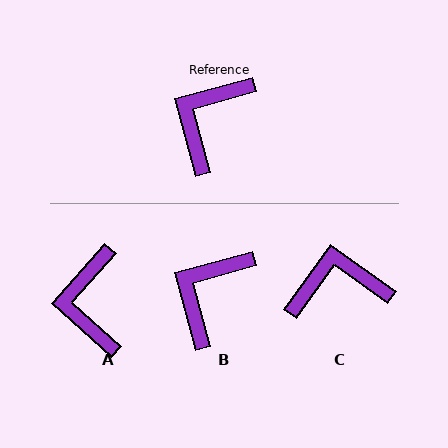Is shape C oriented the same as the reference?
No, it is off by about 51 degrees.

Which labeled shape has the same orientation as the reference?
B.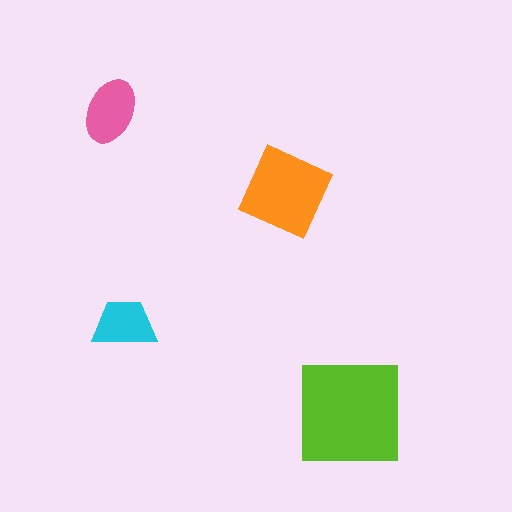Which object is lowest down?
The lime square is bottommost.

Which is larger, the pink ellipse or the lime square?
The lime square.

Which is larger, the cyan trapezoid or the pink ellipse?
The pink ellipse.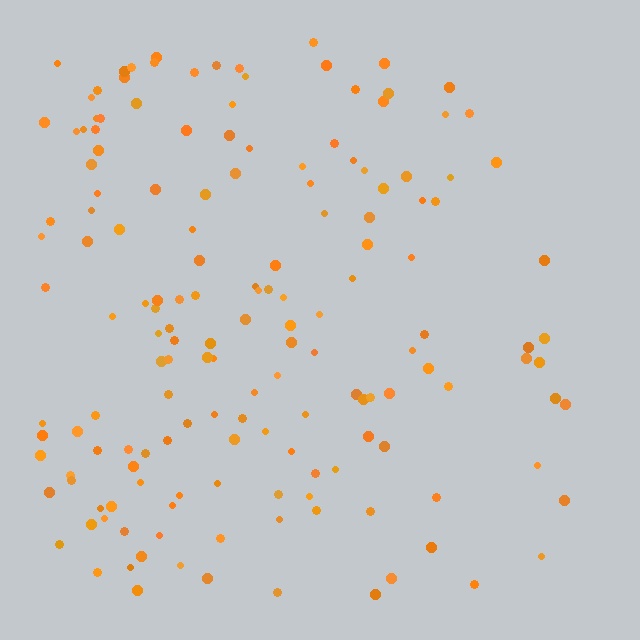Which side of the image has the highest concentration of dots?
The left.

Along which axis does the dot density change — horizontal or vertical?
Horizontal.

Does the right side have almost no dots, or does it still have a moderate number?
Still a moderate number, just noticeably fewer than the left.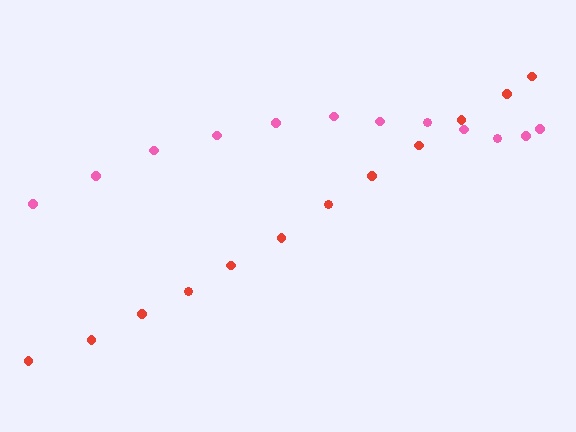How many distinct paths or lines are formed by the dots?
There are 2 distinct paths.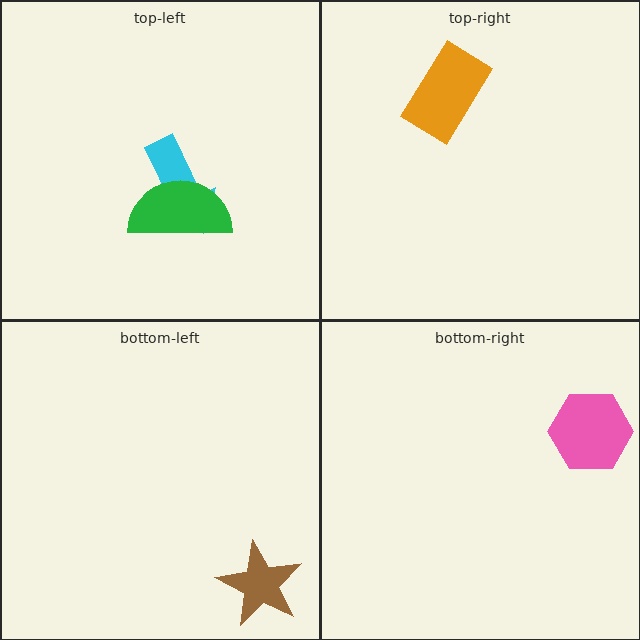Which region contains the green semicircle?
The top-left region.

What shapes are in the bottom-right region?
The pink hexagon.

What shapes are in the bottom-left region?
The brown star.